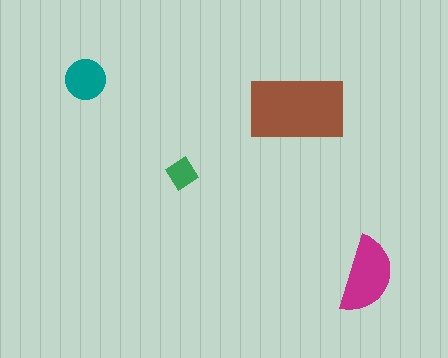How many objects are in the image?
There are 4 objects in the image.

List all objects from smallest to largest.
The green diamond, the teal circle, the magenta semicircle, the brown rectangle.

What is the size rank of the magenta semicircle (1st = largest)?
2nd.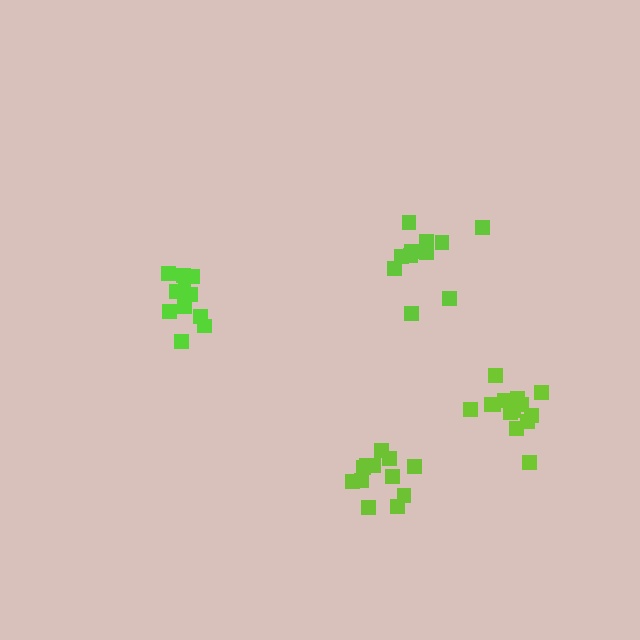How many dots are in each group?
Group 1: 12 dots, Group 2: 12 dots, Group 3: 12 dots, Group 4: 15 dots (51 total).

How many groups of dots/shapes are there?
There are 4 groups.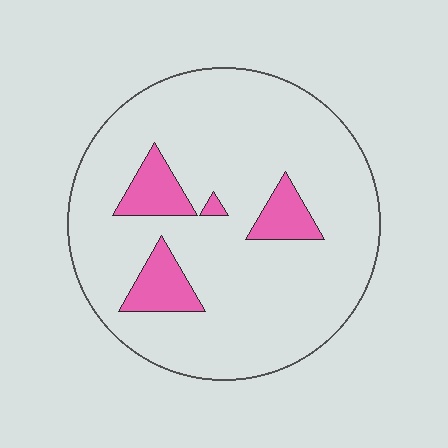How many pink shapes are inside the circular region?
4.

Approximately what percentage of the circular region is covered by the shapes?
Approximately 15%.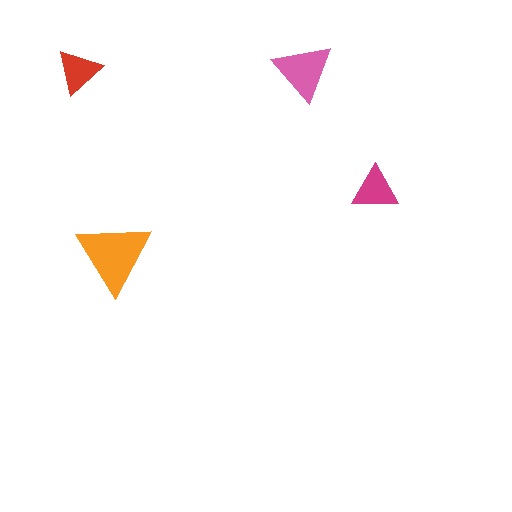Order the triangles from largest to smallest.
the orange one, the pink one, the magenta one, the red one.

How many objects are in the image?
There are 4 objects in the image.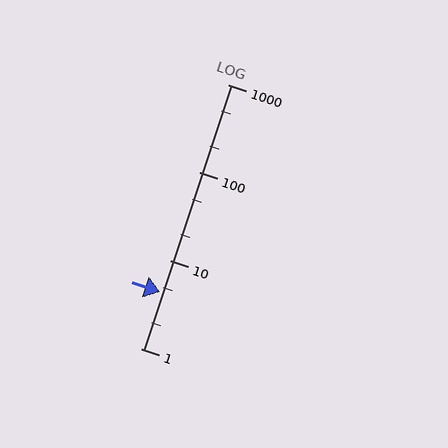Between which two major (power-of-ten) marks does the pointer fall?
The pointer is between 1 and 10.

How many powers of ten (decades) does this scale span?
The scale spans 3 decades, from 1 to 1000.